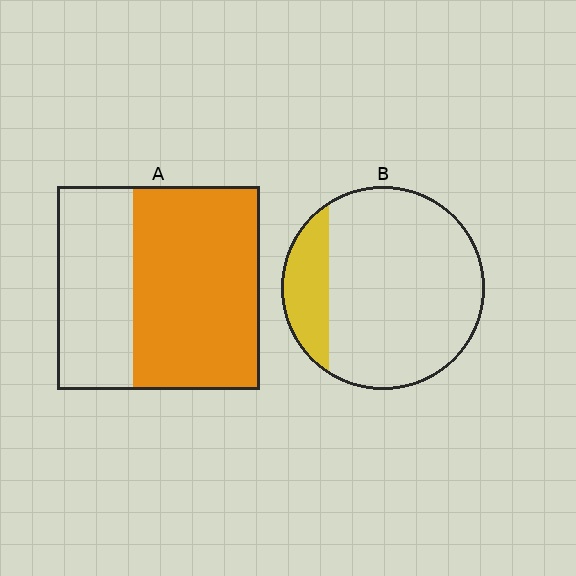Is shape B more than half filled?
No.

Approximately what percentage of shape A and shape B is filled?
A is approximately 65% and B is approximately 20%.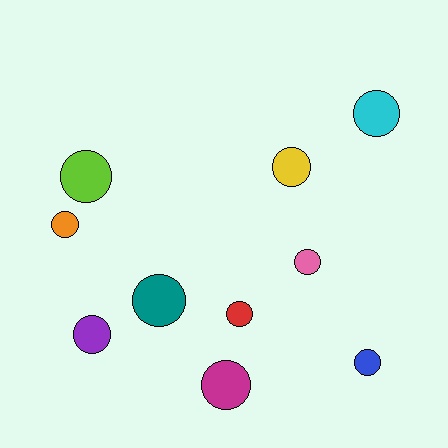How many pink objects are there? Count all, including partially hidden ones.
There is 1 pink object.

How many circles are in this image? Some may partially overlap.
There are 10 circles.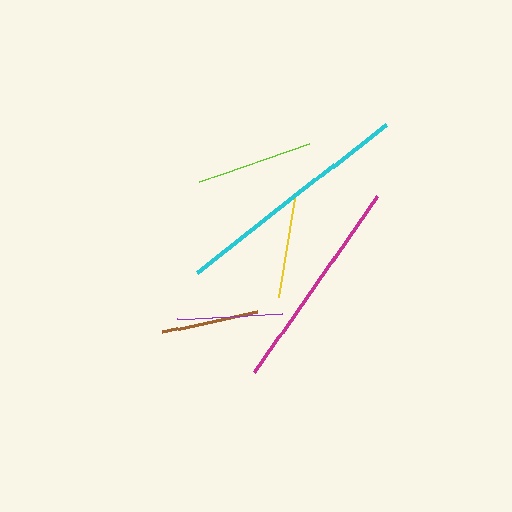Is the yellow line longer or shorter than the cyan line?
The cyan line is longer than the yellow line.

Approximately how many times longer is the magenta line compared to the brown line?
The magenta line is approximately 2.2 times the length of the brown line.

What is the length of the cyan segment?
The cyan segment is approximately 240 pixels long.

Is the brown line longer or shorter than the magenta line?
The magenta line is longer than the brown line.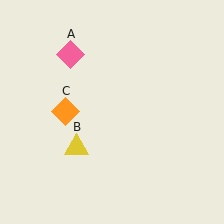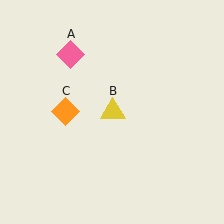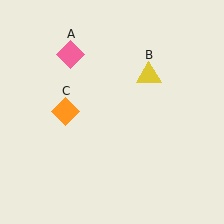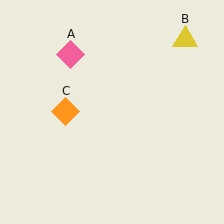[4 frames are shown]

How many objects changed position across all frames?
1 object changed position: yellow triangle (object B).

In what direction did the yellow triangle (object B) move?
The yellow triangle (object B) moved up and to the right.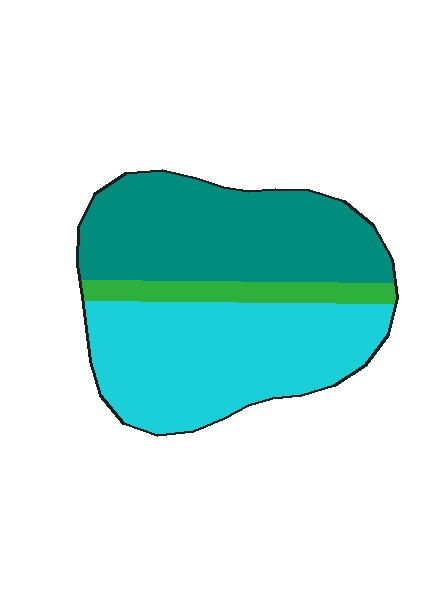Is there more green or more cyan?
Cyan.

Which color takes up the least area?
Green, at roughly 10%.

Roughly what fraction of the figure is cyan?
Cyan takes up about one half (1/2) of the figure.